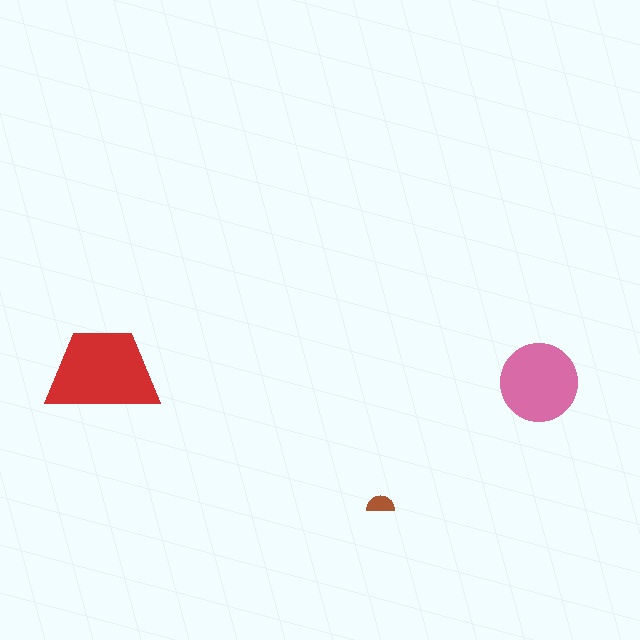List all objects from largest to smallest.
The red trapezoid, the pink circle, the brown semicircle.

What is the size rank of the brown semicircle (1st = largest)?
3rd.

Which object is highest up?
The red trapezoid is topmost.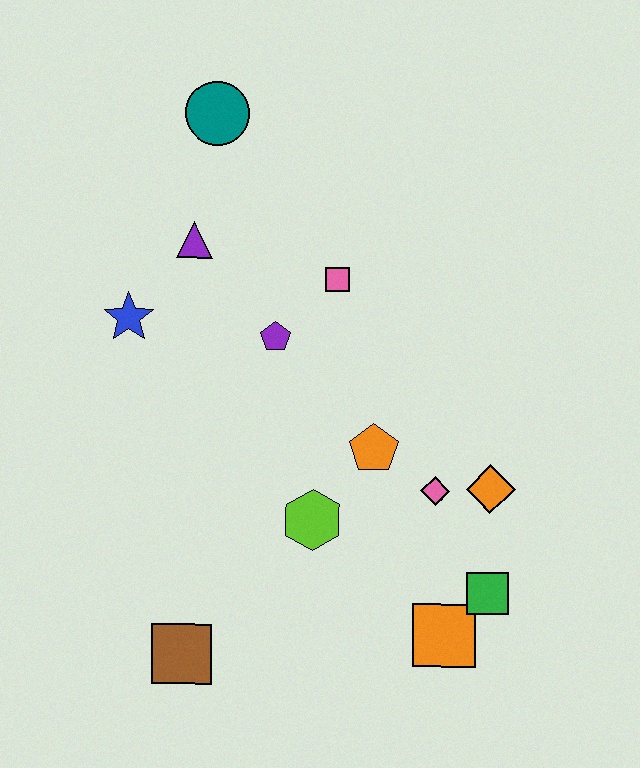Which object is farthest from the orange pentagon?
The teal circle is farthest from the orange pentagon.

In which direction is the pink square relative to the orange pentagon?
The pink square is above the orange pentagon.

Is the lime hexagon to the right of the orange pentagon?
No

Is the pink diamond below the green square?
No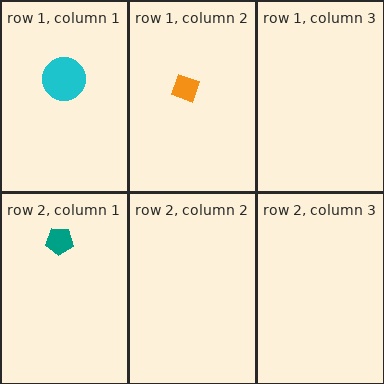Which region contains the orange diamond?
The row 1, column 2 region.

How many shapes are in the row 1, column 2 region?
1.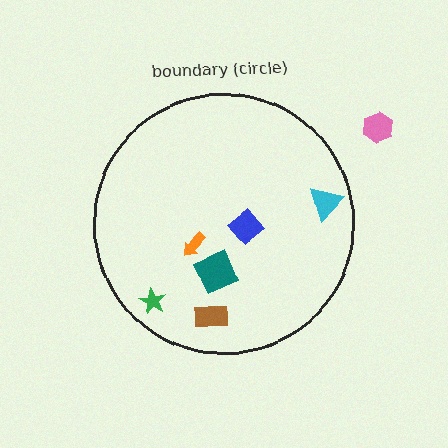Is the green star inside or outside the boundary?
Inside.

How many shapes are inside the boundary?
6 inside, 1 outside.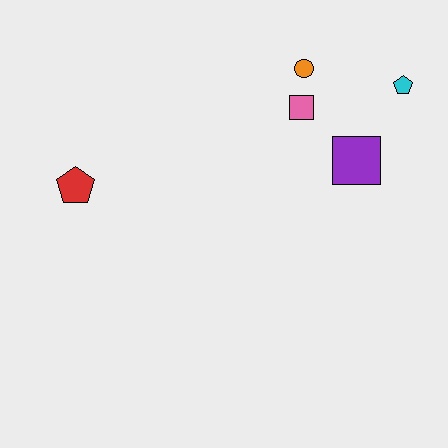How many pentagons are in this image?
There are 2 pentagons.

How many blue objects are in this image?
There are no blue objects.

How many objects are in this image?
There are 5 objects.